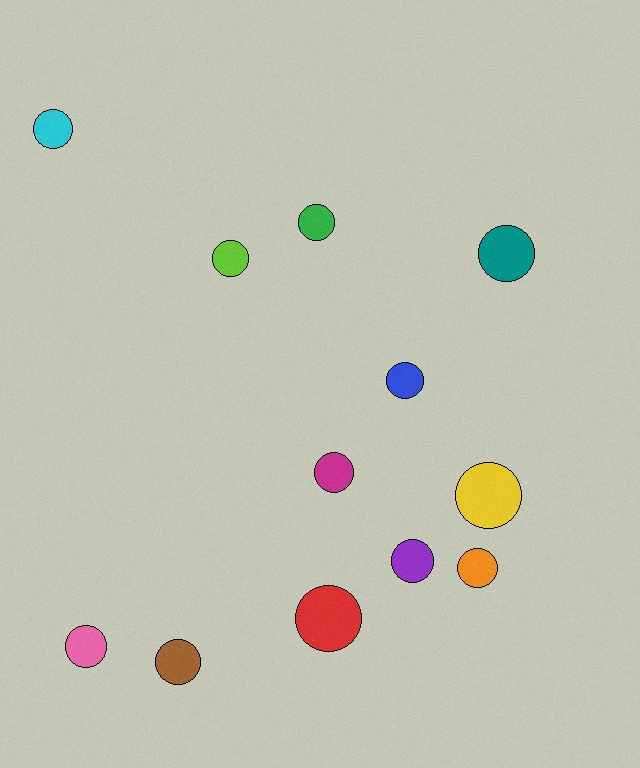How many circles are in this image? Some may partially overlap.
There are 12 circles.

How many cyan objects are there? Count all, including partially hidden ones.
There is 1 cyan object.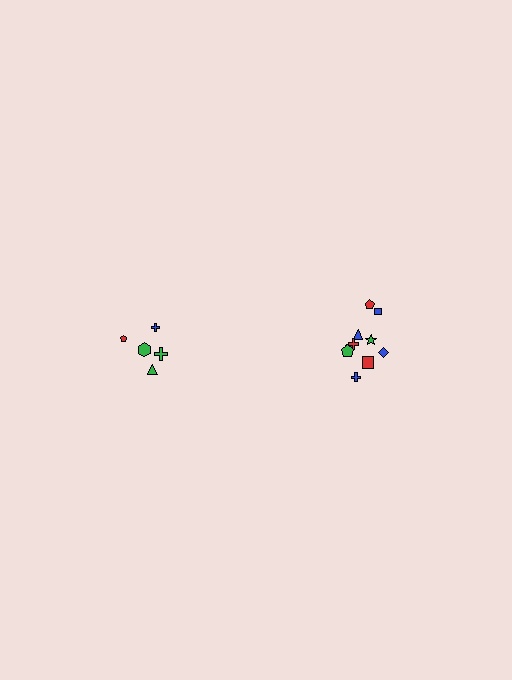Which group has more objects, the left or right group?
The right group.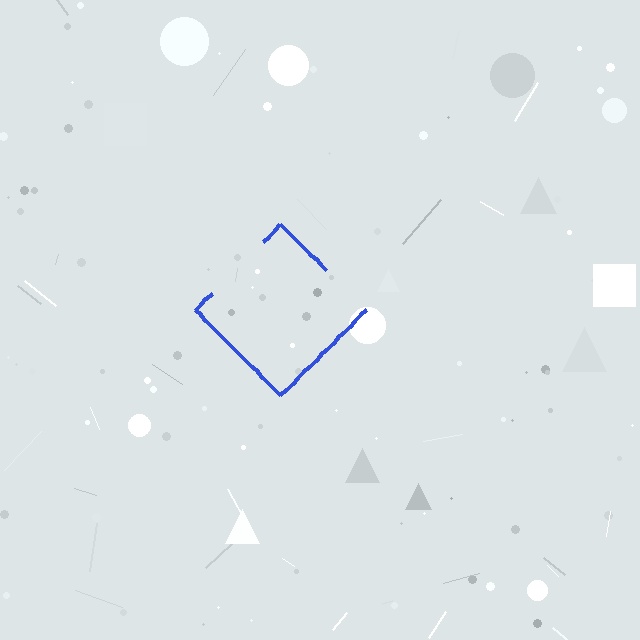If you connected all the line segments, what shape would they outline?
They would outline a diamond.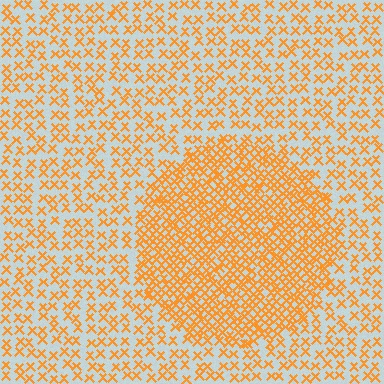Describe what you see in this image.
The image contains small orange elements arranged at two different densities. A circle-shaped region is visible where the elements are more densely packed than the surrounding area.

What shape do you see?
I see a circle.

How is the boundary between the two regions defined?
The boundary is defined by a change in element density (approximately 2.2x ratio). All elements are the same color, size, and shape.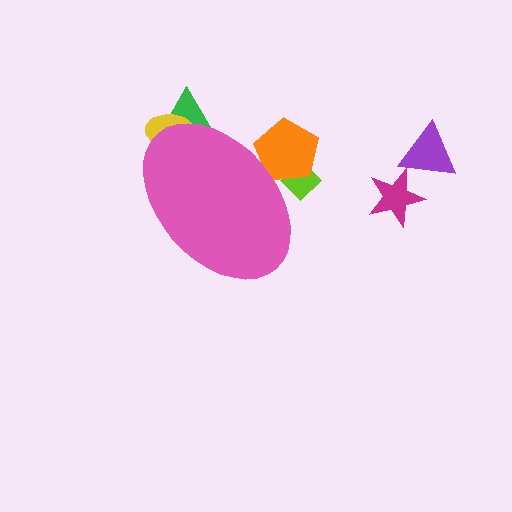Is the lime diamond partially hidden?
Yes, the lime diamond is partially hidden behind the pink ellipse.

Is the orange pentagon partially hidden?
Yes, the orange pentagon is partially hidden behind the pink ellipse.